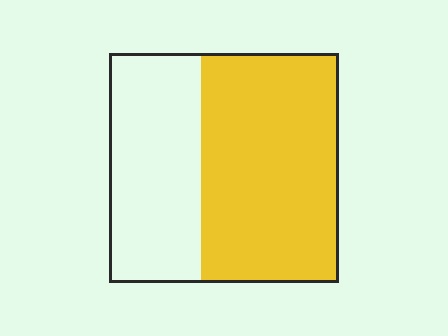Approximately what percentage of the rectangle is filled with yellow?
Approximately 60%.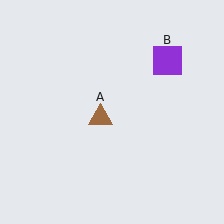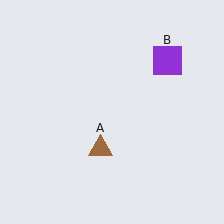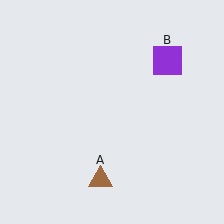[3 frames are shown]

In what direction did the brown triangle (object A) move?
The brown triangle (object A) moved down.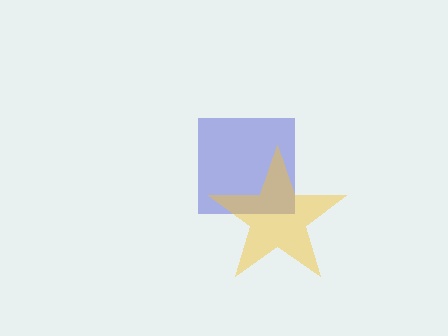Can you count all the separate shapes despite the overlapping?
Yes, there are 2 separate shapes.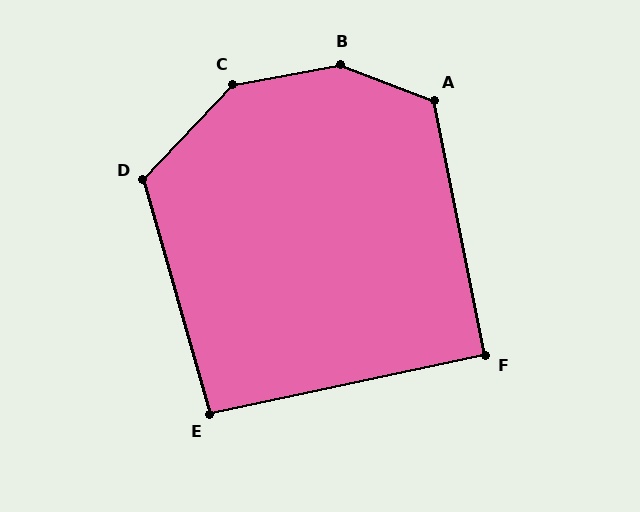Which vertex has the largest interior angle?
B, at approximately 148 degrees.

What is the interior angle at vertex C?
Approximately 144 degrees (obtuse).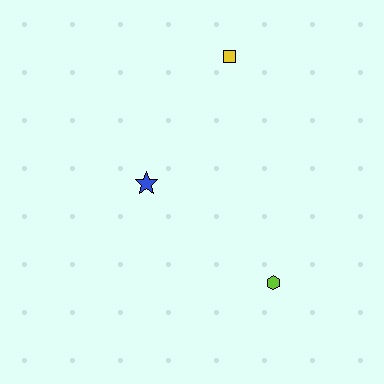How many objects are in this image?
There are 3 objects.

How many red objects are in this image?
There are no red objects.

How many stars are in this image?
There is 1 star.